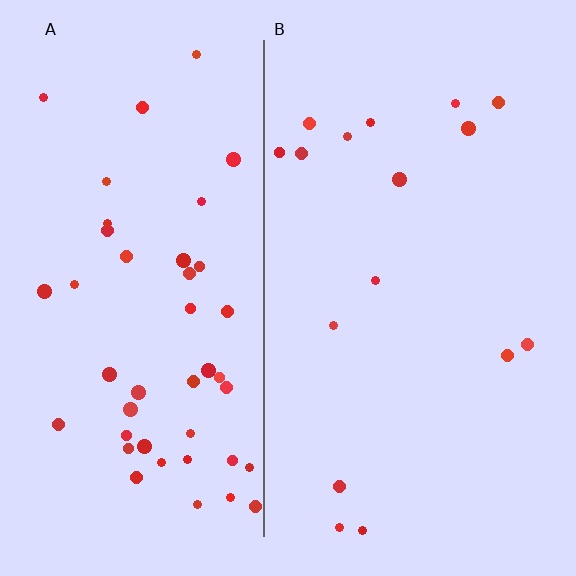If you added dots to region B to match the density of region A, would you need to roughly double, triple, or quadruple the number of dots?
Approximately triple.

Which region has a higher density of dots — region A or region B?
A (the left).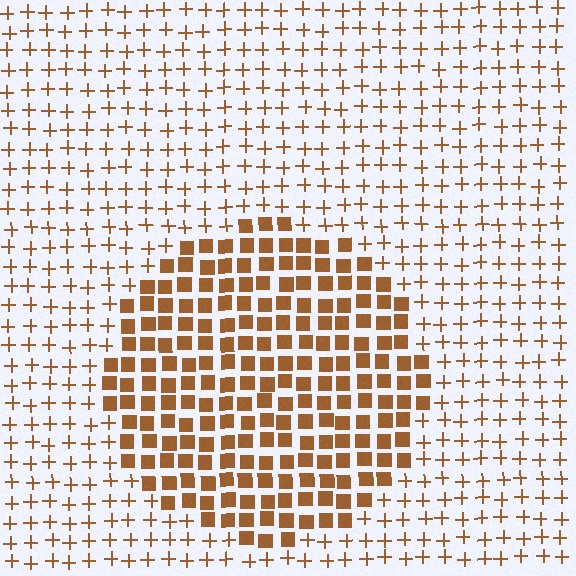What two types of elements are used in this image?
The image uses squares inside the circle region and plus signs outside it.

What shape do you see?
I see a circle.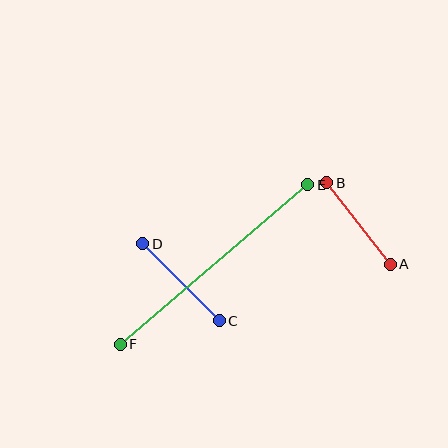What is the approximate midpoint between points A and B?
The midpoint is at approximately (358, 223) pixels.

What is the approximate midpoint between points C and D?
The midpoint is at approximately (181, 282) pixels.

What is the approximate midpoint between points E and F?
The midpoint is at approximately (214, 265) pixels.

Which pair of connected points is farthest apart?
Points E and F are farthest apart.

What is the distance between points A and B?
The distance is approximately 103 pixels.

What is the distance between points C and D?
The distance is approximately 109 pixels.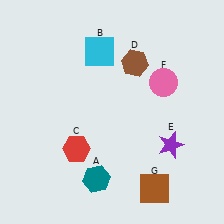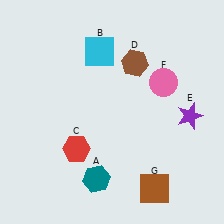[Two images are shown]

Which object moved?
The purple star (E) moved up.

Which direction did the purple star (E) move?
The purple star (E) moved up.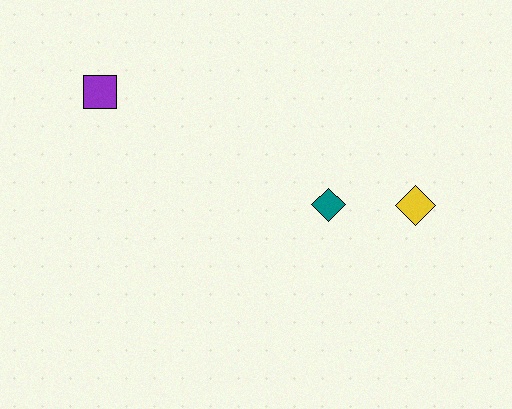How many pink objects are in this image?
There are no pink objects.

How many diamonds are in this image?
There are 2 diamonds.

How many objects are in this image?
There are 3 objects.